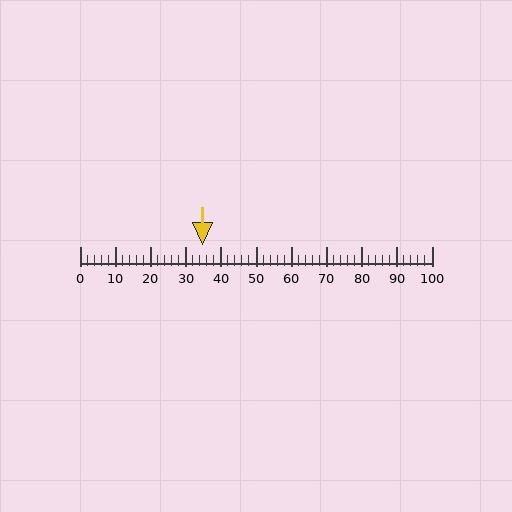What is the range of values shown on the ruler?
The ruler shows values from 0 to 100.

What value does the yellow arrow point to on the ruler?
The yellow arrow points to approximately 35.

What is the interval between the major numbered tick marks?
The major tick marks are spaced 10 units apart.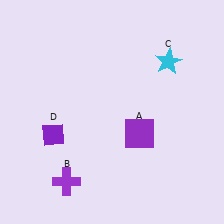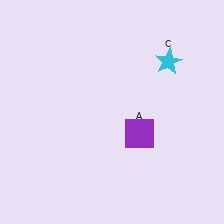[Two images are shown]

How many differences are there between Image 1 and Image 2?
There are 2 differences between the two images.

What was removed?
The purple diamond (D), the purple cross (B) were removed in Image 2.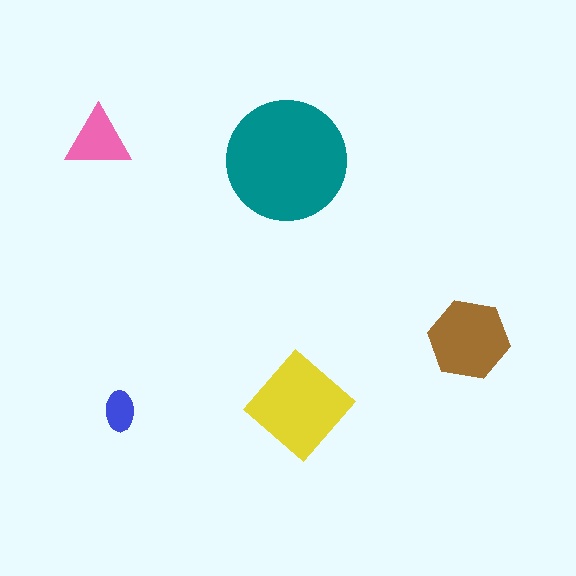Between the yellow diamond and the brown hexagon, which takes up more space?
The yellow diamond.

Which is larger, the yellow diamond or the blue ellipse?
The yellow diamond.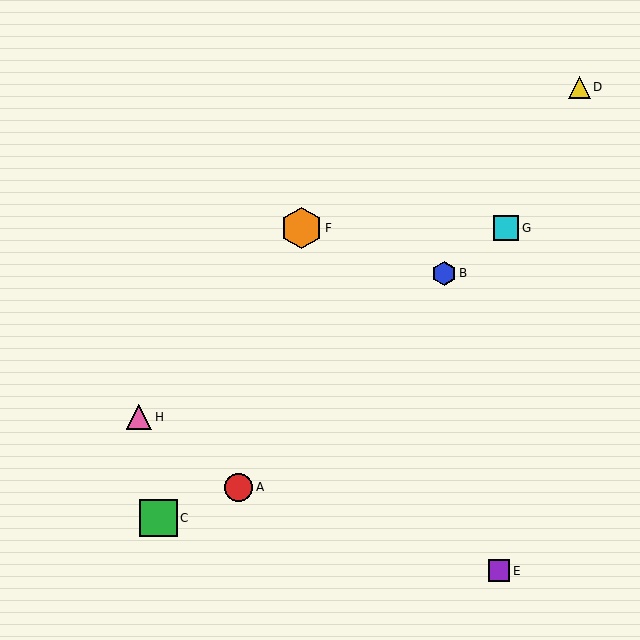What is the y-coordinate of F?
Object F is at y≈228.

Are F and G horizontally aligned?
Yes, both are at y≈228.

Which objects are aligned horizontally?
Objects F, G are aligned horizontally.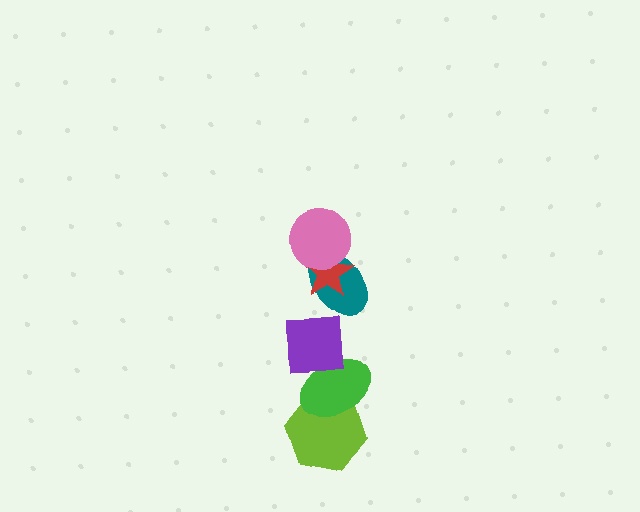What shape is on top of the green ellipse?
The purple square is on top of the green ellipse.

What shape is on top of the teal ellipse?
The red star is on top of the teal ellipse.